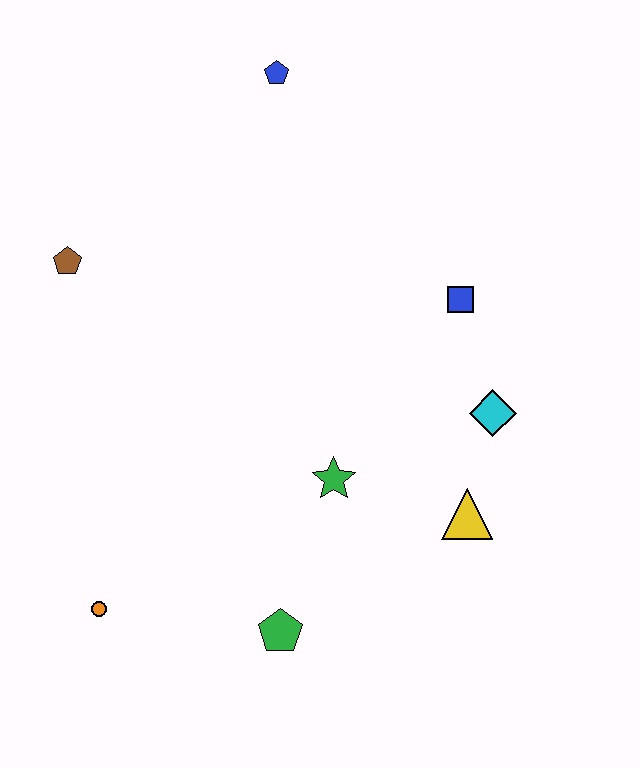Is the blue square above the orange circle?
Yes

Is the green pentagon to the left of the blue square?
Yes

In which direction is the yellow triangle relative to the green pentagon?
The yellow triangle is to the right of the green pentagon.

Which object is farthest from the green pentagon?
The blue pentagon is farthest from the green pentagon.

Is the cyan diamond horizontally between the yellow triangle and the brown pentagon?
No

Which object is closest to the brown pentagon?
The blue pentagon is closest to the brown pentagon.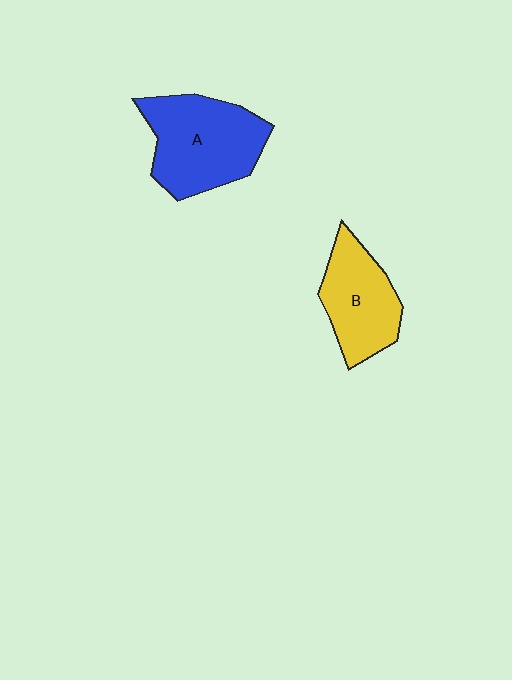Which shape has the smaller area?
Shape B (yellow).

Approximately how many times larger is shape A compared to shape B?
Approximately 1.3 times.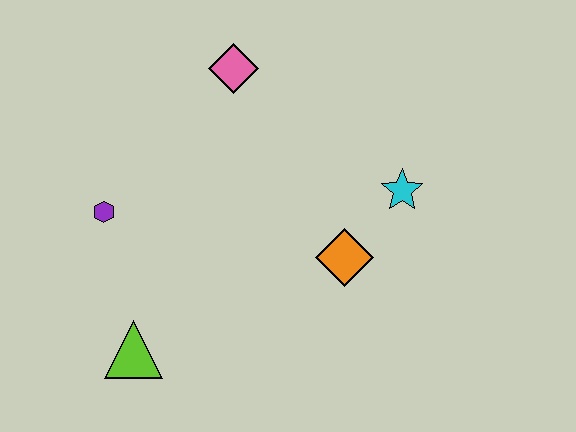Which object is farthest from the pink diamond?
The lime triangle is farthest from the pink diamond.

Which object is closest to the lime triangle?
The purple hexagon is closest to the lime triangle.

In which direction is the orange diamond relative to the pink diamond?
The orange diamond is below the pink diamond.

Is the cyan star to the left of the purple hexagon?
No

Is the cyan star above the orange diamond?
Yes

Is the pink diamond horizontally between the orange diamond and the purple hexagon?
Yes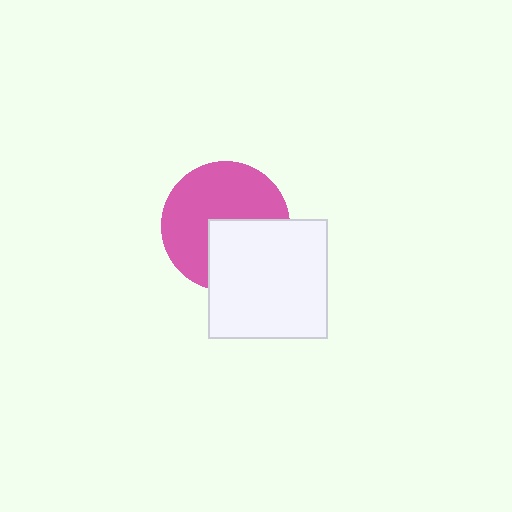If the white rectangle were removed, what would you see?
You would see the complete pink circle.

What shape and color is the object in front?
The object in front is a white rectangle.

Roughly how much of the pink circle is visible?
About half of it is visible (roughly 62%).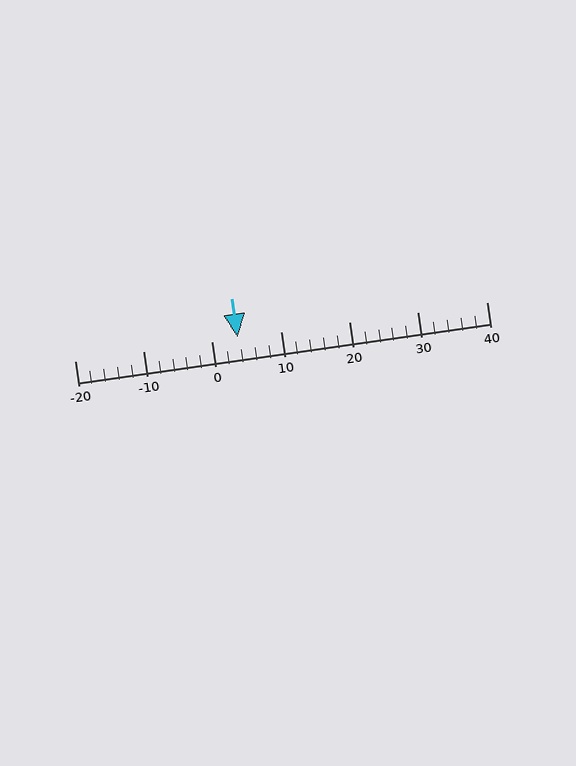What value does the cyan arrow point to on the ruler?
The cyan arrow points to approximately 4.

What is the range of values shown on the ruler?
The ruler shows values from -20 to 40.